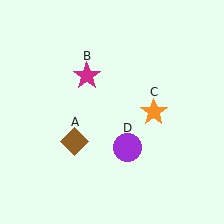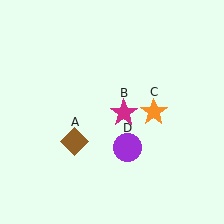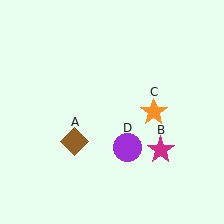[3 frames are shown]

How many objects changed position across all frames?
1 object changed position: magenta star (object B).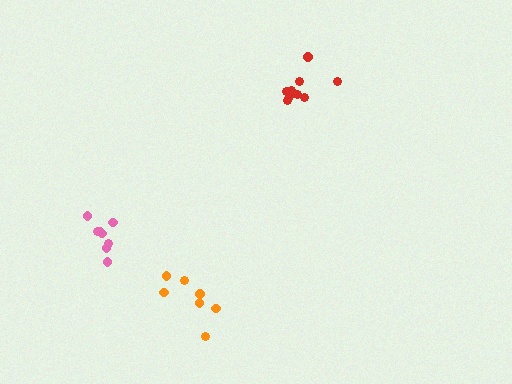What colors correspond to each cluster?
The clusters are colored: orange, red, pink.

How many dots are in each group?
Group 1: 7 dots, Group 2: 9 dots, Group 3: 8 dots (24 total).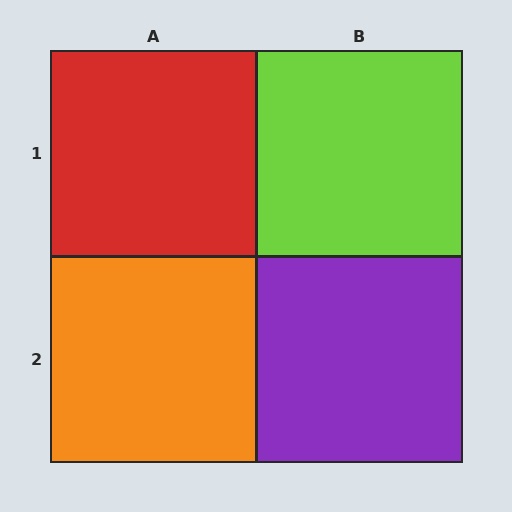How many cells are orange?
1 cell is orange.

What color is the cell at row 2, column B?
Purple.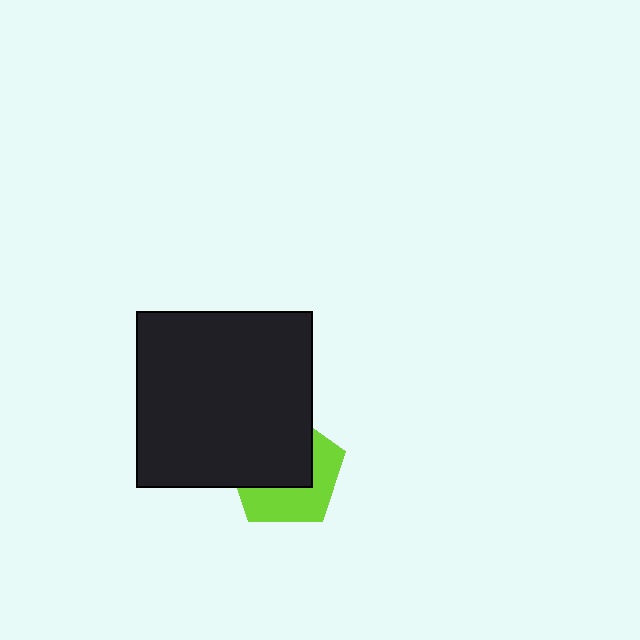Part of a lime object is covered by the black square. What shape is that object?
It is a pentagon.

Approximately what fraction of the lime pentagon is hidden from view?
Roughly 55% of the lime pentagon is hidden behind the black square.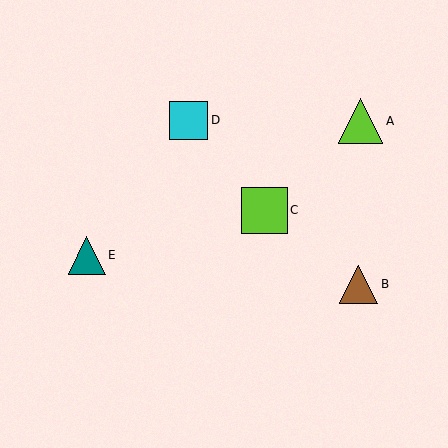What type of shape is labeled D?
Shape D is a cyan square.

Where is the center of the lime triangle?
The center of the lime triangle is at (361, 121).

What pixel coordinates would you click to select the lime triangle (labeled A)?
Click at (361, 121) to select the lime triangle A.